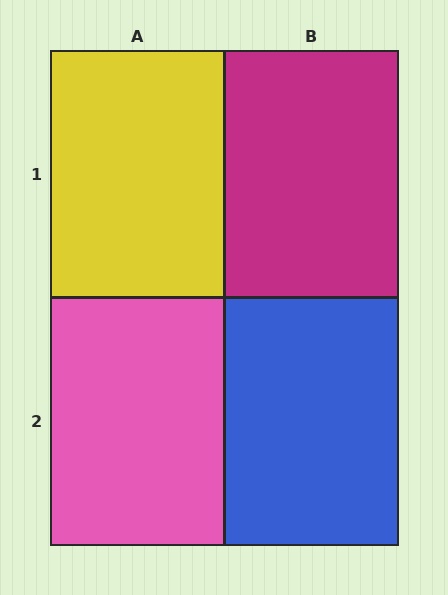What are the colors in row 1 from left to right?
Yellow, magenta.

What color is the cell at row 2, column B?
Blue.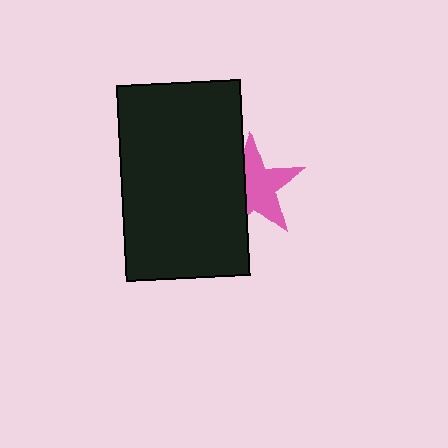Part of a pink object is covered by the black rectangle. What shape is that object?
It is a star.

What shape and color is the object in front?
The object in front is a black rectangle.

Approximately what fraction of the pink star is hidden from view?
Roughly 36% of the pink star is hidden behind the black rectangle.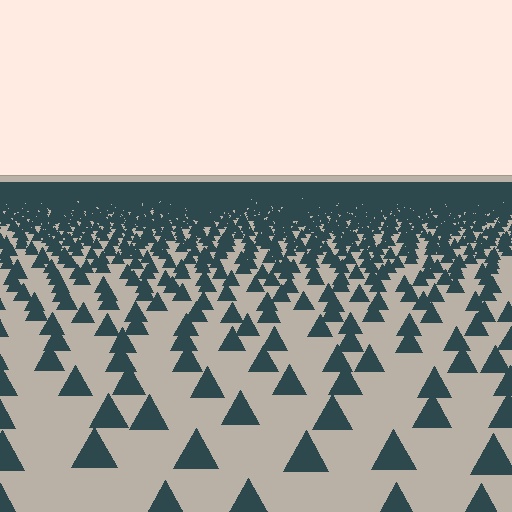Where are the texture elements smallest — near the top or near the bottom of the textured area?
Near the top.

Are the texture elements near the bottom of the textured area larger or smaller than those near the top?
Larger. Near the bottom, elements are closer to the viewer and appear at a bigger on-screen size.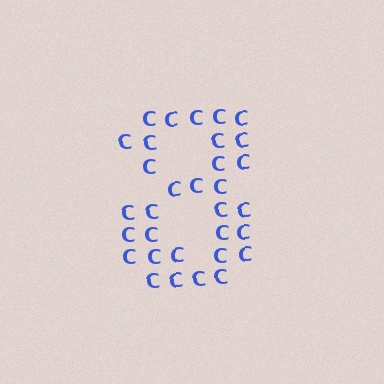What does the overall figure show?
The overall figure shows the digit 8.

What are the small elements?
The small elements are letter C's.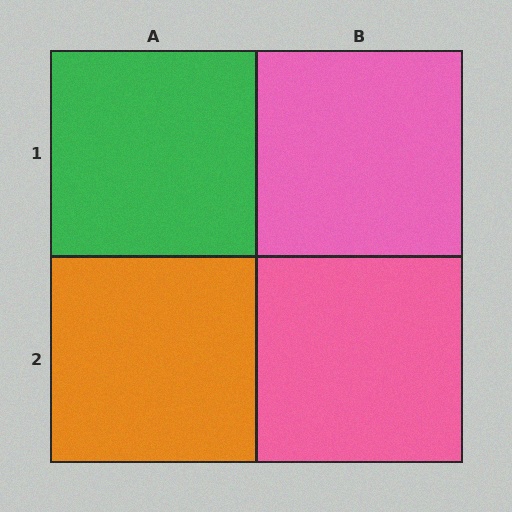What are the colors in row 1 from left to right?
Green, pink.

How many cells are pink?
2 cells are pink.